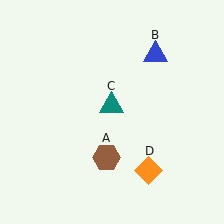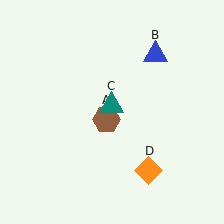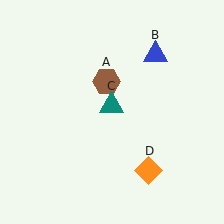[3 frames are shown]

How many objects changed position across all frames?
1 object changed position: brown hexagon (object A).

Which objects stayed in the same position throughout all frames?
Blue triangle (object B) and teal triangle (object C) and orange diamond (object D) remained stationary.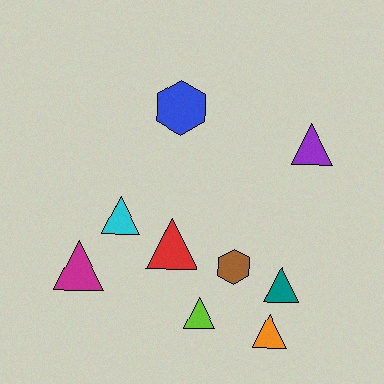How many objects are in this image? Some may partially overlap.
There are 9 objects.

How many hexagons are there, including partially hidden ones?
There are 2 hexagons.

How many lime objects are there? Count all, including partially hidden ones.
There is 1 lime object.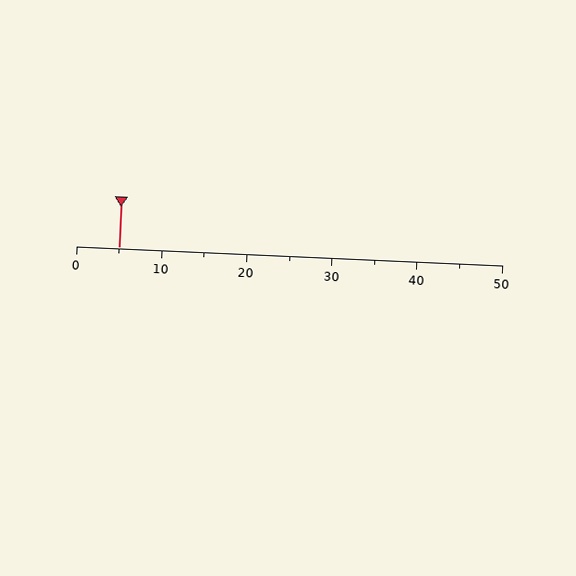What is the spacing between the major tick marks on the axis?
The major ticks are spaced 10 apart.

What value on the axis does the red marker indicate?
The marker indicates approximately 5.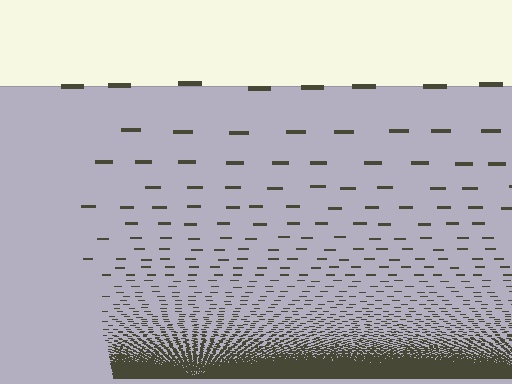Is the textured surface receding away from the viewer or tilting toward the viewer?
The surface appears to tilt toward the viewer. Texture elements get larger and sparser toward the top.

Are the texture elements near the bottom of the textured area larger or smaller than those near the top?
Smaller. The gradient is inverted — elements near the bottom are smaller and denser.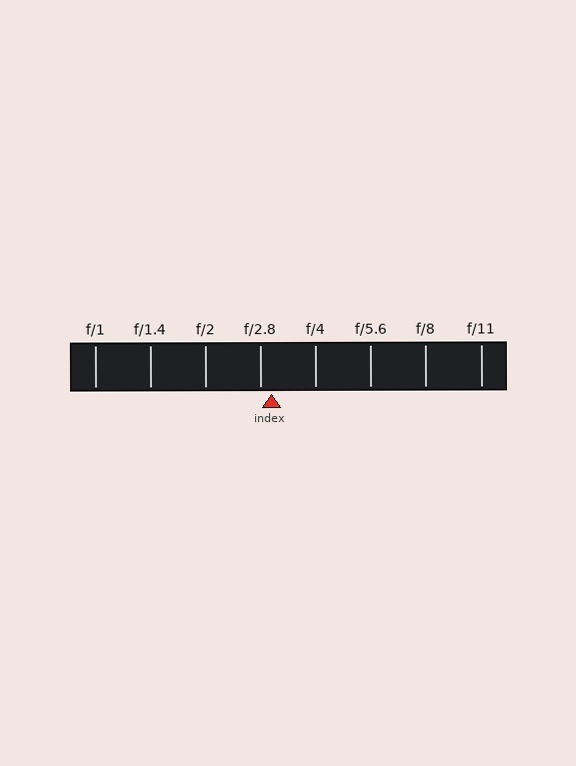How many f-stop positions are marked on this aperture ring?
There are 8 f-stop positions marked.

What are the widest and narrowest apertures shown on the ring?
The widest aperture shown is f/1 and the narrowest is f/11.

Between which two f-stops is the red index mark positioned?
The index mark is between f/2.8 and f/4.